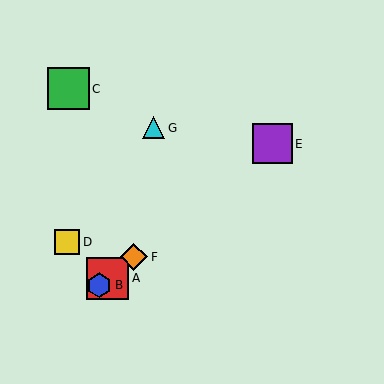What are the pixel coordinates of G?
Object G is at (154, 128).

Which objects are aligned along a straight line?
Objects A, B, E, F are aligned along a straight line.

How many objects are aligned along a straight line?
4 objects (A, B, E, F) are aligned along a straight line.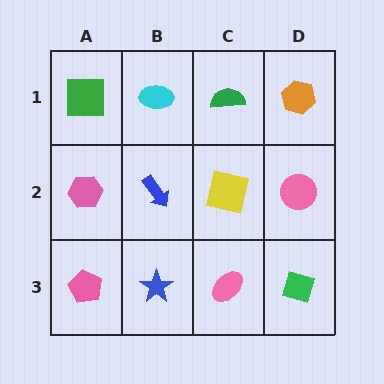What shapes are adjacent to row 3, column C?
A yellow square (row 2, column C), a blue star (row 3, column B), a green diamond (row 3, column D).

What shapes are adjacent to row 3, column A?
A pink hexagon (row 2, column A), a blue star (row 3, column B).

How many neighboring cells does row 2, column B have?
4.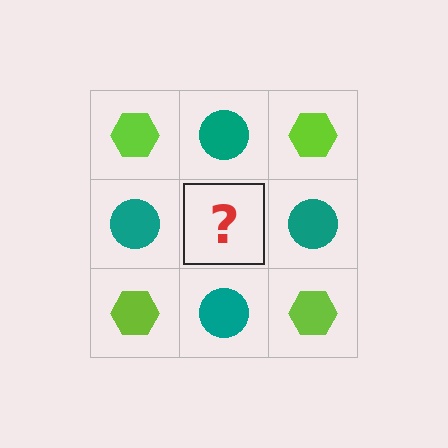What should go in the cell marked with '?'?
The missing cell should contain a lime hexagon.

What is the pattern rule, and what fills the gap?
The rule is that it alternates lime hexagon and teal circle in a checkerboard pattern. The gap should be filled with a lime hexagon.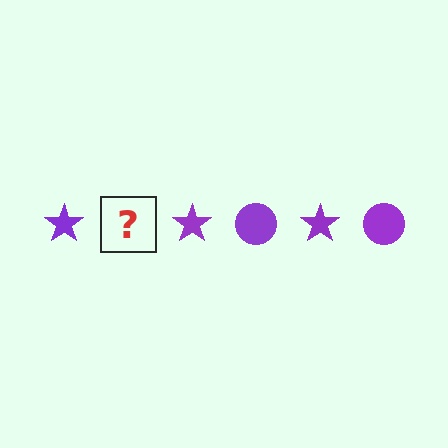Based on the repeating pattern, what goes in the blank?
The blank should be a purple circle.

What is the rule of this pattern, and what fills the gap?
The rule is that the pattern cycles through star, circle shapes in purple. The gap should be filled with a purple circle.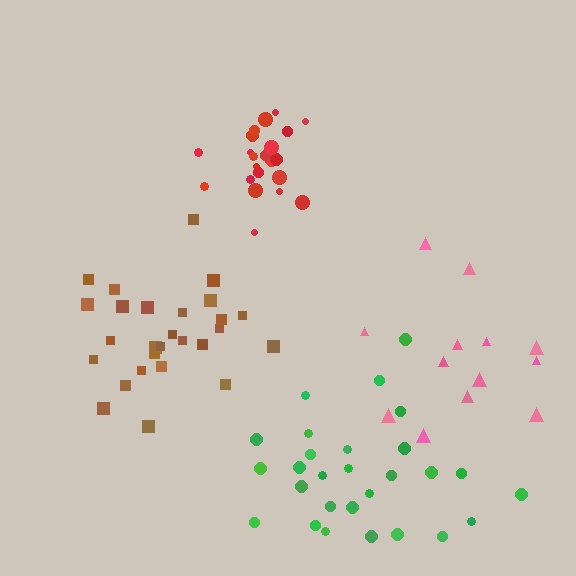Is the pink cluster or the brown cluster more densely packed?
Brown.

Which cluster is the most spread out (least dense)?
Pink.